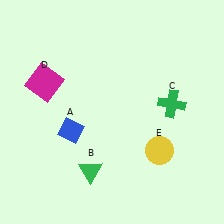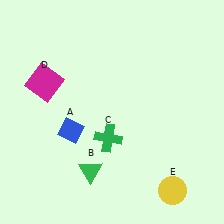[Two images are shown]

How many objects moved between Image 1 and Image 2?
2 objects moved between the two images.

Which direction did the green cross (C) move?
The green cross (C) moved left.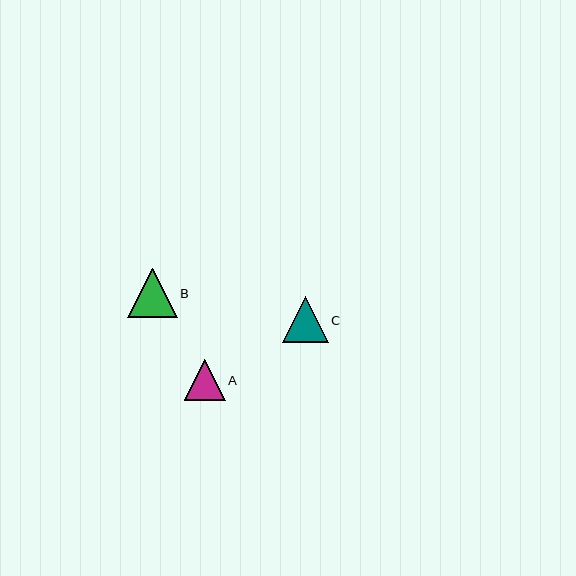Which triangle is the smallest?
Triangle A is the smallest with a size of approximately 40 pixels.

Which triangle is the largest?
Triangle B is the largest with a size of approximately 49 pixels.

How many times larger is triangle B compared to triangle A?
Triangle B is approximately 1.2 times the size of triangle A.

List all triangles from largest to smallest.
From largest to smallest: B, C, A.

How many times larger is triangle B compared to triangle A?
Triangle B is approximately 1.2 times the size of triangle A.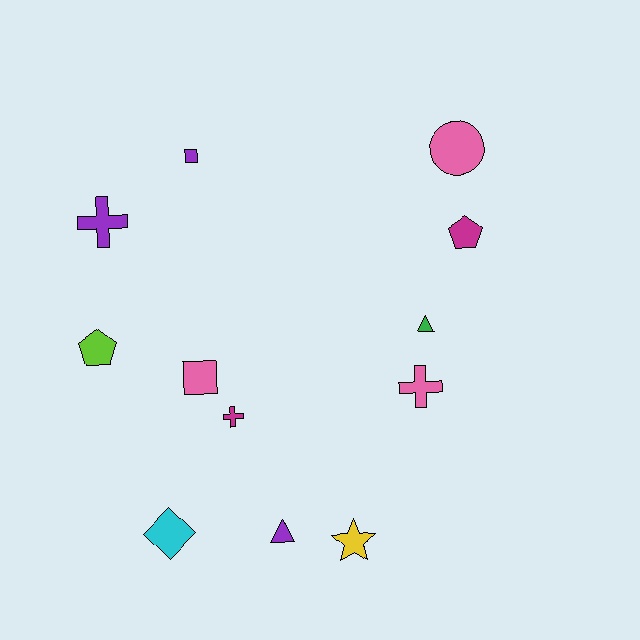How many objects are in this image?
There are 12 objects.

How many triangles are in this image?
There are 2 triangles.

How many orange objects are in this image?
There are no orange objects.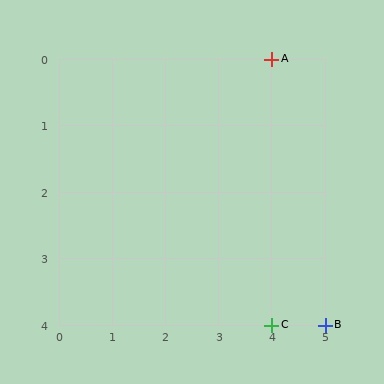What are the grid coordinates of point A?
Point A is at grid coordinates (4, 0).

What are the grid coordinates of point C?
Point C is at grid coordinates (4, 4).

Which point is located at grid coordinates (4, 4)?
Point C is at (4, 4).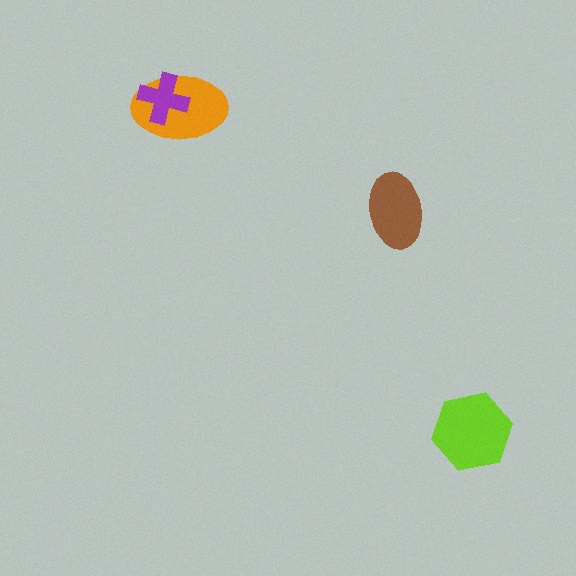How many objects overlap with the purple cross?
1 object overlaps with the purple cross.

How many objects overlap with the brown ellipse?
0 objects overlap with the brown ellipse.